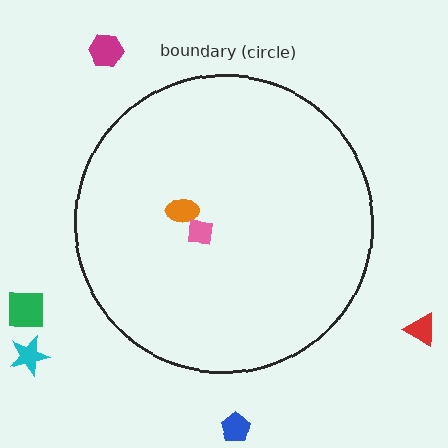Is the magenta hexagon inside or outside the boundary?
Outside.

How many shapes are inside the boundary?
2 inside, 5 outside.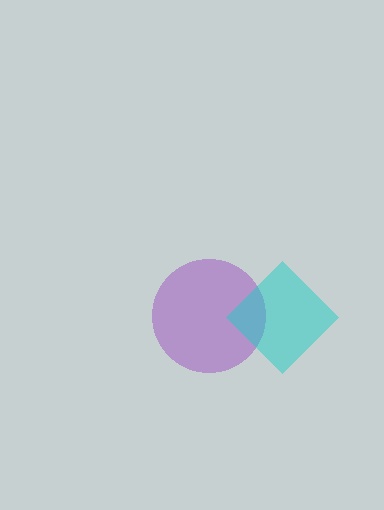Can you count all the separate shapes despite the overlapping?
Yes, there are 2 separate shapes.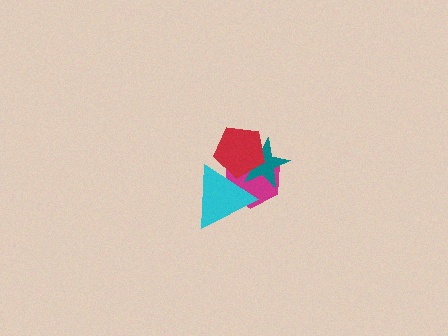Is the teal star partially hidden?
Yes, it is partially covered by another shape.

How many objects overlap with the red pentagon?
3 objects overlap with the red pentagon.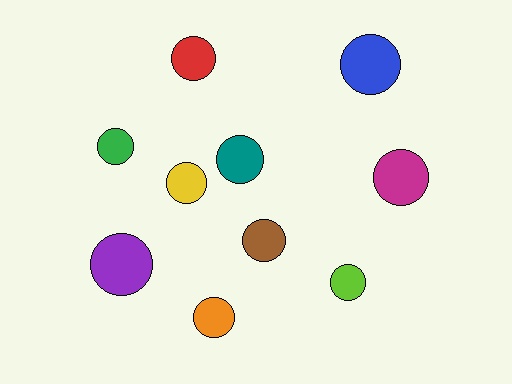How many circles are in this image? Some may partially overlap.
There are 10 circles.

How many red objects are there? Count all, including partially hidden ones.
There is 1 red object.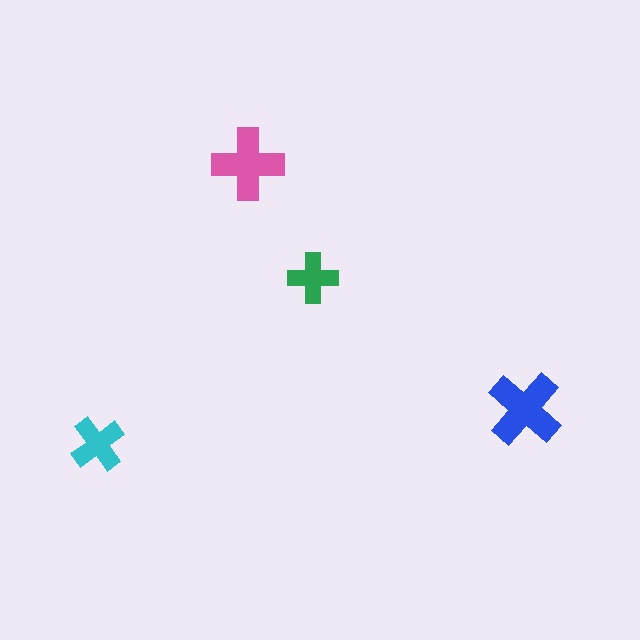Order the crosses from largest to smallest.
the blue one, the pink one, the cyan one, the green one.